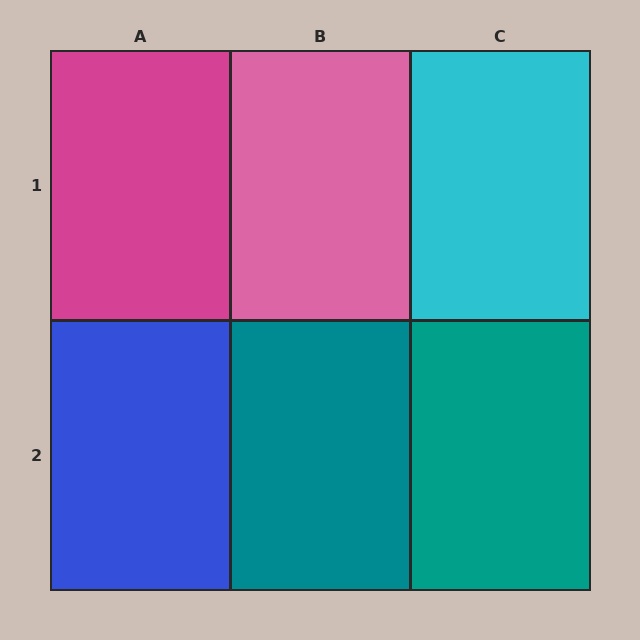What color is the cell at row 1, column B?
Pink.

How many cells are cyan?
1 cell is cyan.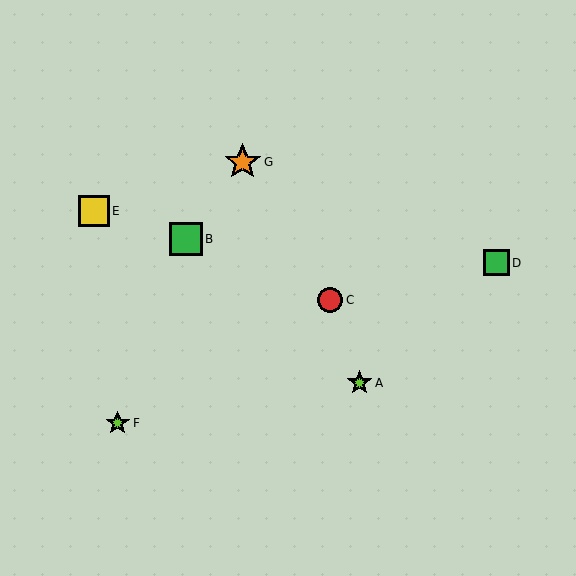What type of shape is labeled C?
Shape C is a red circle.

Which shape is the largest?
The orange star (labeled G) is the largest.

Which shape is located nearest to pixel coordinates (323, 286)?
The red circle (labeled C) at (330, 300) is nearest to that location.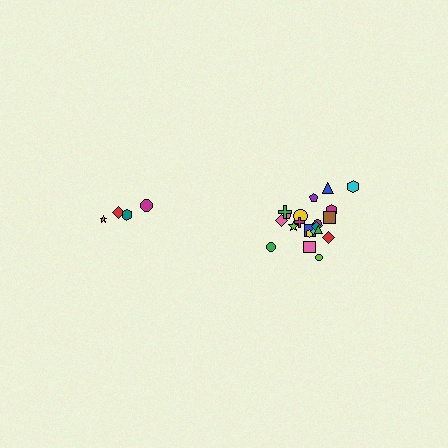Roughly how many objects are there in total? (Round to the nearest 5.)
Roughly 25 objects in total.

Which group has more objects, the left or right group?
The right group.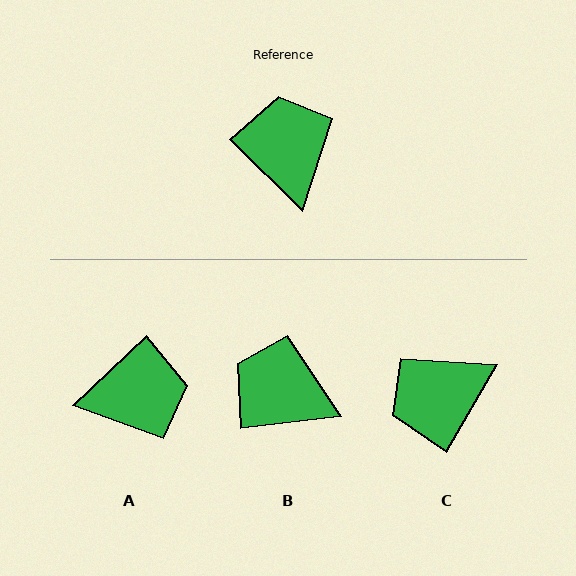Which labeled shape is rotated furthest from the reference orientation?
C, about 104 degrees away.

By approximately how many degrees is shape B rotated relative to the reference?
Approximately 51 degrees counter-clockwise.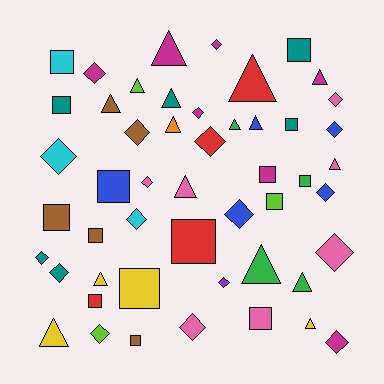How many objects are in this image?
There are 50 objects.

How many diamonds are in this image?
There are 19 diamonds.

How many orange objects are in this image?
There is 1 orange object.